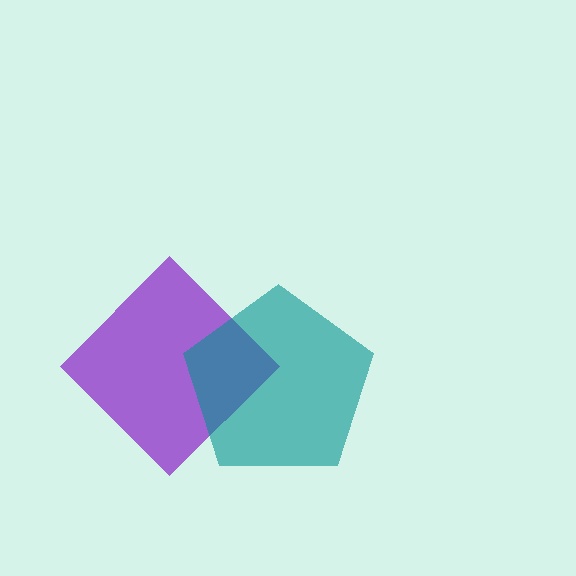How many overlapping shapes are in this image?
There are 2 overlapping shapes in the image.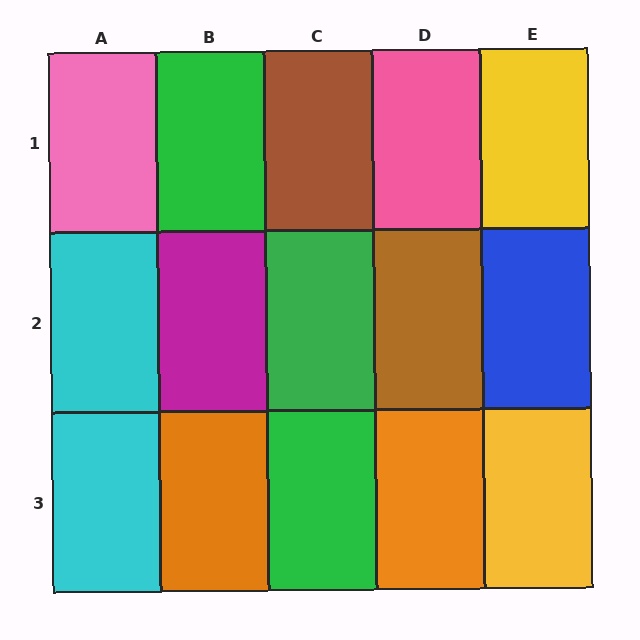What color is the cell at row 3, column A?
Cyan.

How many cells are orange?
2 cells are orange.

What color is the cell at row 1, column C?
Brown.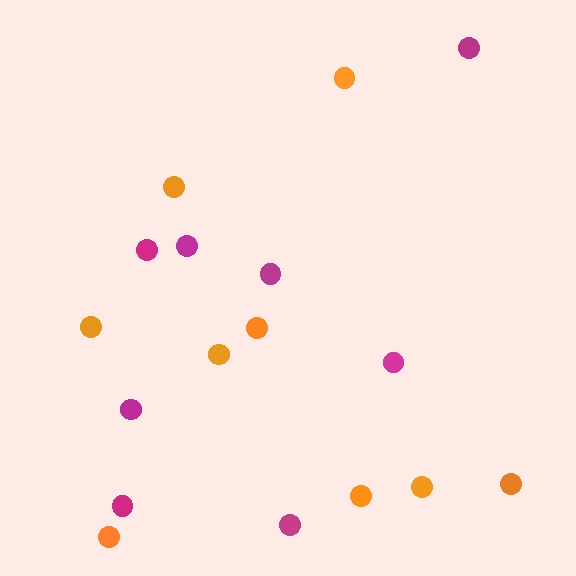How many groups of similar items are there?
There are 2 groups: one group of magenta circles (8) and one group of orange circles (9).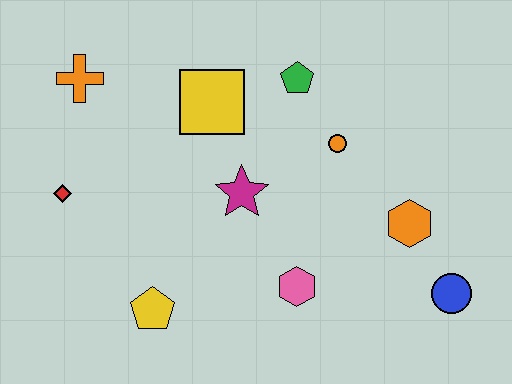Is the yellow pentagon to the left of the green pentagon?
Yes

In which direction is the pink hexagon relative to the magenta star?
The pink hexagon is below the magenta star.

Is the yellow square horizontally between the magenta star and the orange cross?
Yes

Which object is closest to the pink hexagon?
The magenta star is closest to the pink hexagon.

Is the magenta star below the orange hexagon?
No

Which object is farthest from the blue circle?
The orange cross is farthest from the blue circle.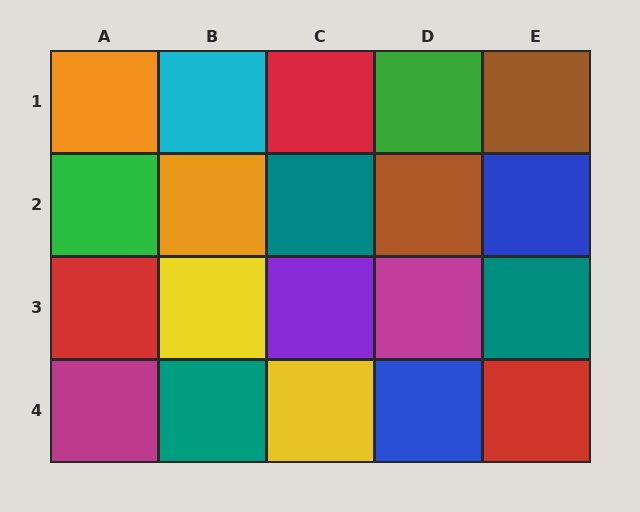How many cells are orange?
2 cells are orange.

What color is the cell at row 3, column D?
Magenta.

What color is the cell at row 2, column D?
Brown.